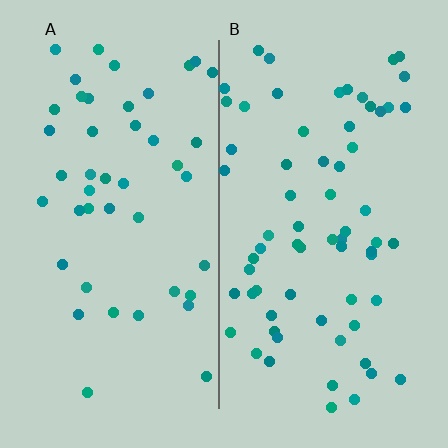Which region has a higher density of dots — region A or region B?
B (the right).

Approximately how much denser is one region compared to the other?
Approximately 1.5× — region B over region A.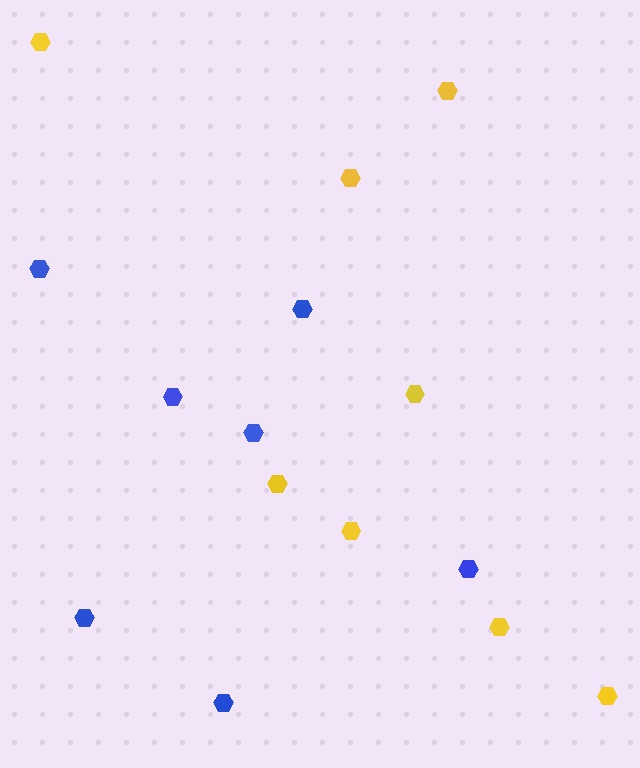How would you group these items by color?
There are 2 groups: one group of yellow hexagons (8) and one group of blue hexagons (7).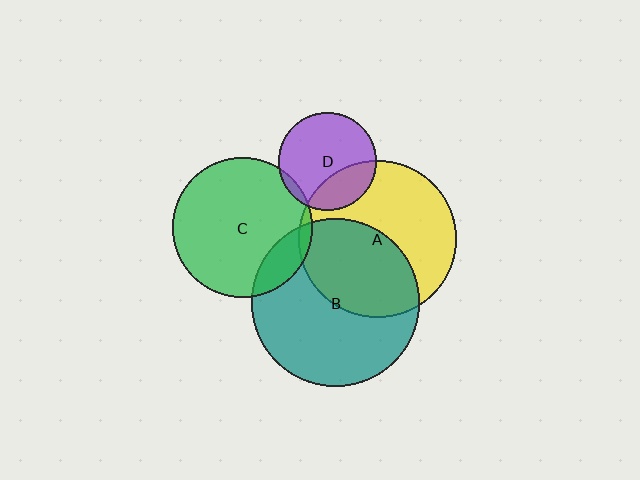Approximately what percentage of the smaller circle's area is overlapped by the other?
Approximately 5%.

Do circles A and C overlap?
Yes.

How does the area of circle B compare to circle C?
Approximately 1.4 times.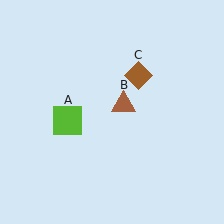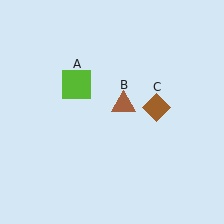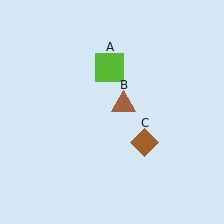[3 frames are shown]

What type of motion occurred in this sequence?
The lime square (object A), brown diamond (object C) rotated clockwise around the center of the scene.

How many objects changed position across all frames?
2 objects changed position: lime square (object A), brown diamond (object C).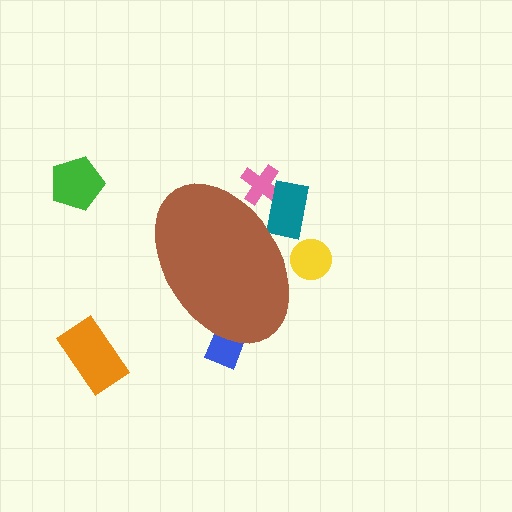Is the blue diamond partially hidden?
Yes, the blue diamond is partially hidden behind the brown ellipse.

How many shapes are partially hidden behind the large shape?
4 shapes are partially hidden.